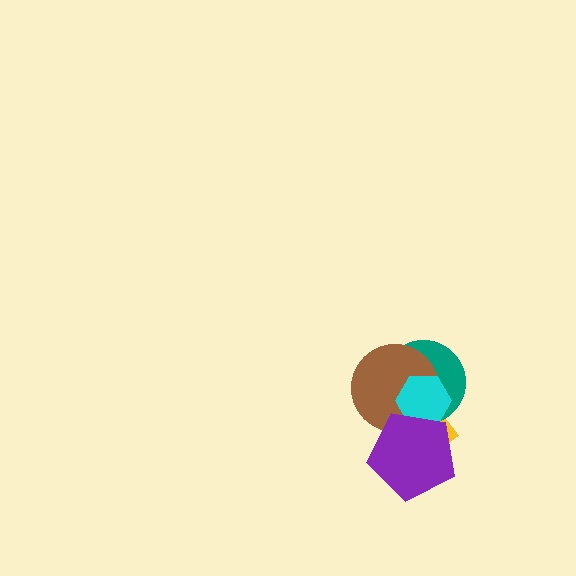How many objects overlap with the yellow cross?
4 objects overlap with the yellow cross.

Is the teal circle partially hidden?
Yes, it is partially covered by another shape.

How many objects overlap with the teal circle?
4 objects overlap with the teal circle.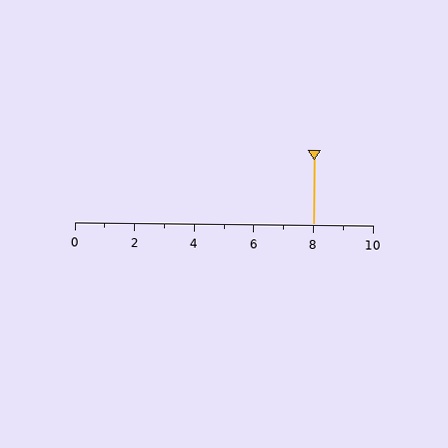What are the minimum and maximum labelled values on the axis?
The axis runs from 0 to 10.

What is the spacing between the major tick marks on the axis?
The major ticks are spaced 2 apart.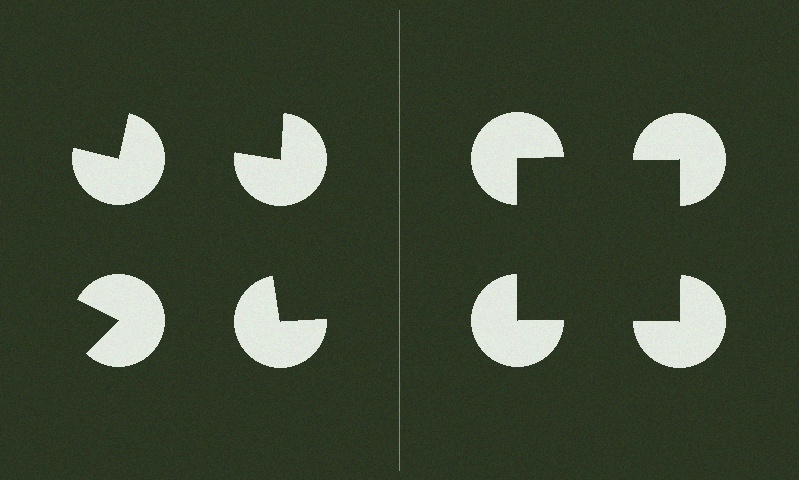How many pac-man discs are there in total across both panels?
8 — 4 on each side.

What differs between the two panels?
The pac-man discs are positioned identically on both sides; only the wedge orientations differ. On the right they align to a square; on the left they are misaligned.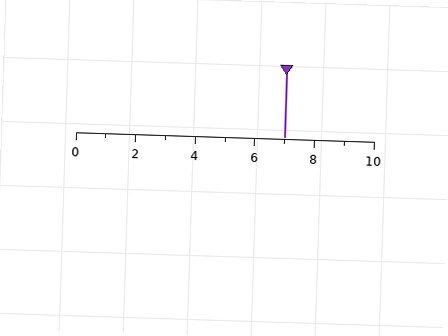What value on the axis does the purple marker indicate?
The marker indicates approximately 7.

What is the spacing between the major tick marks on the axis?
The major ticks are spaced 2 apart.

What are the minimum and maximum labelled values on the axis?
The axis runs from 0 to 10.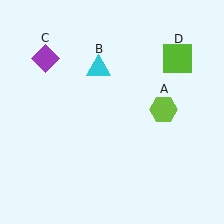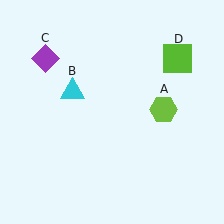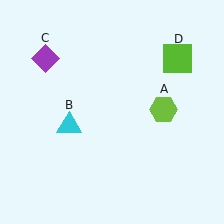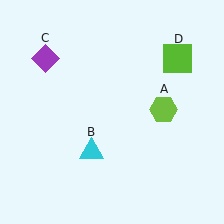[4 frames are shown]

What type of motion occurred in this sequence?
The cyan triangle (object B) rotated counterclockwise around the center of the scene.